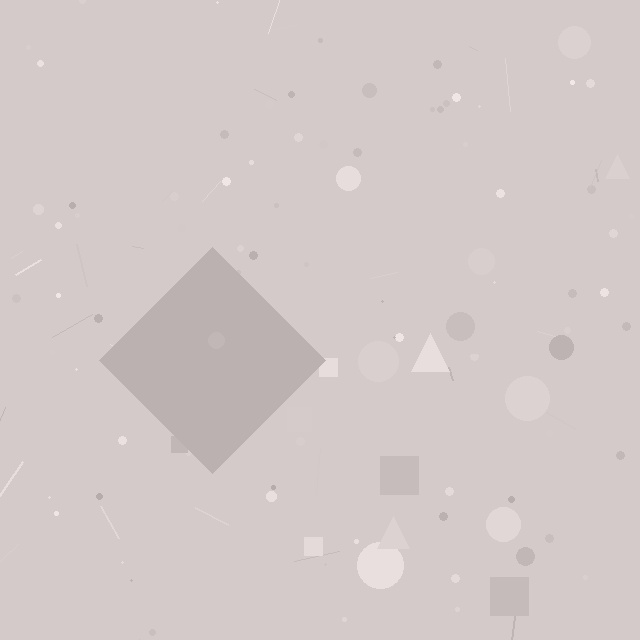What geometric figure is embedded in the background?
A diamond is embedded in the background.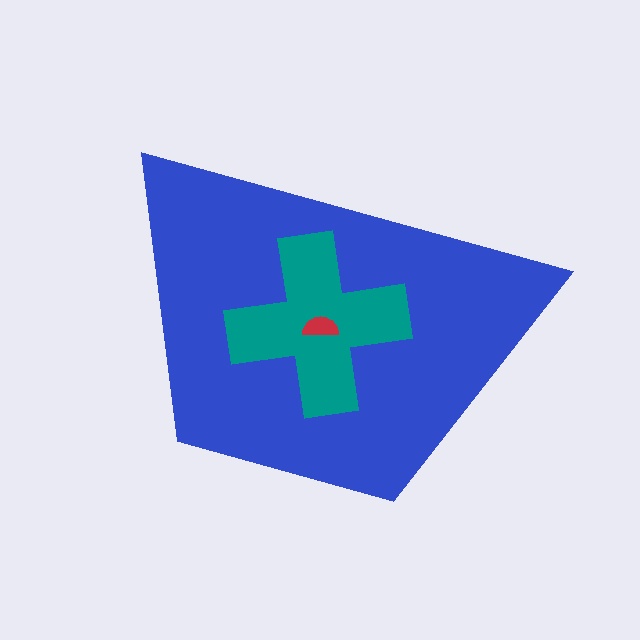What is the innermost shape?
The red semicircle.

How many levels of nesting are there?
3.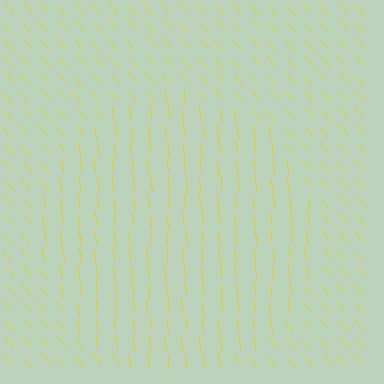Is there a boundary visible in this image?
Yes, there is a texture boundary formed by a change in line orientation.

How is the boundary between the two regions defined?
The boundary is defined purely by a change in line orientation (approximately 36 degrees difference). All lines are the same color and thickness.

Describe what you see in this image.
The image is filled with small yellow line segments. A circle region in the image has lines oriented differently from the surrounding lines, creating a visible texture boundary.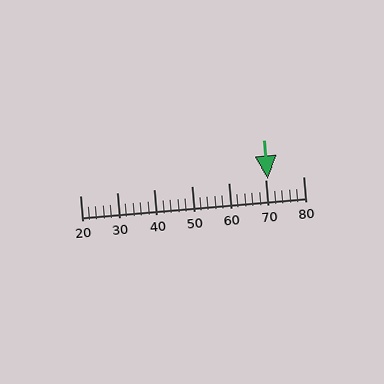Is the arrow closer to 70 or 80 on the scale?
The arrow is closer to 70.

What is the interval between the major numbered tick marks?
The major tick marks are spaced 10 units apart.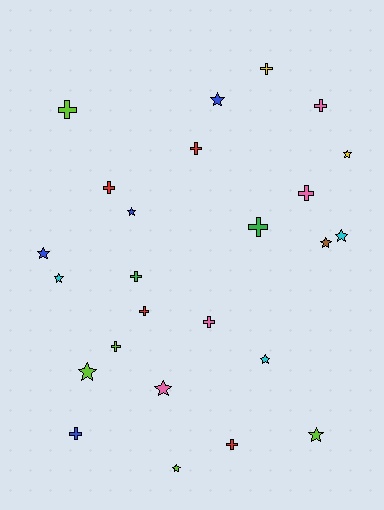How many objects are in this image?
There are 25 objects.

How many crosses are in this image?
There are 13 crosses.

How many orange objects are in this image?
There are no orange objects.